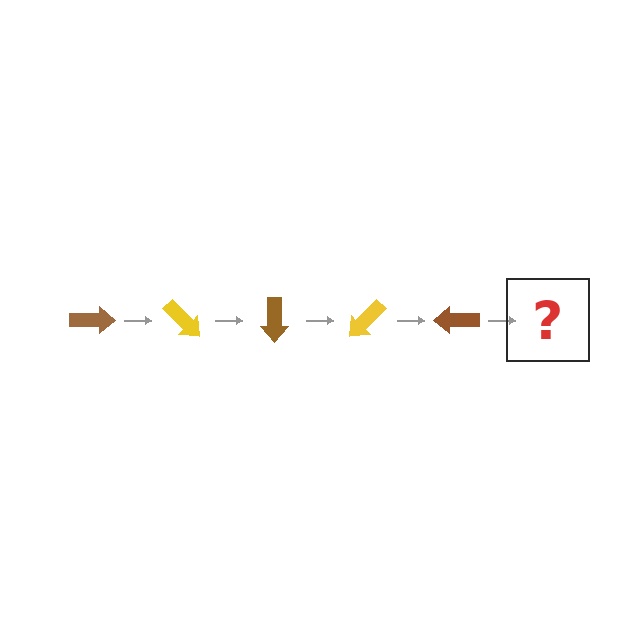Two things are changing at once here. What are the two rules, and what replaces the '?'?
The two rules are that it rotates 45 degrees each step and the color cycles through brown and yellow. The '?' should be a yellow arrow, rotated 225 degrees from the start.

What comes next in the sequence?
The next element should be a yellow arrow, rotated 225 degrees from the start.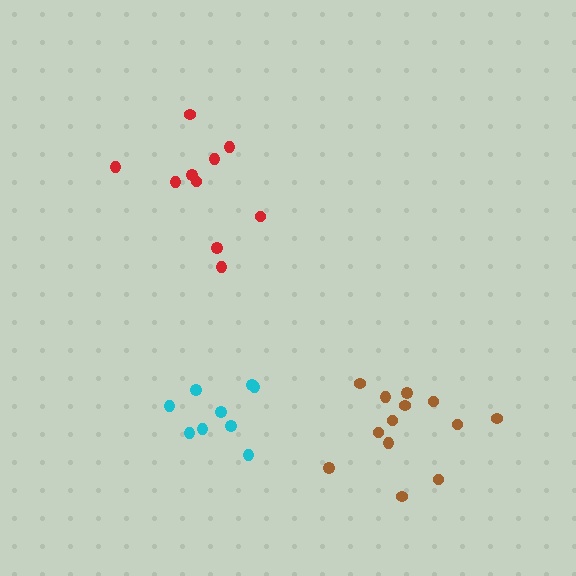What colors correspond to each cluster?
The clusters are colored: red, cyan, brown.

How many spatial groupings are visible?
There are 3 spatial groupings.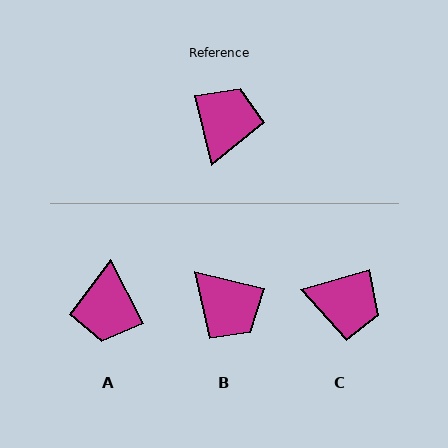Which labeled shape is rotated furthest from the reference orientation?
A, about 165 degrees away.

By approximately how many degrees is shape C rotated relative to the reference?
Approximately 87 degrees clockwise.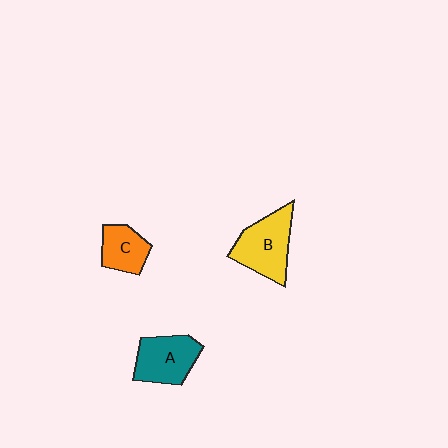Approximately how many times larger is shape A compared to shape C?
Approximately 1.4 times.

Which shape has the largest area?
Shape B (yellow).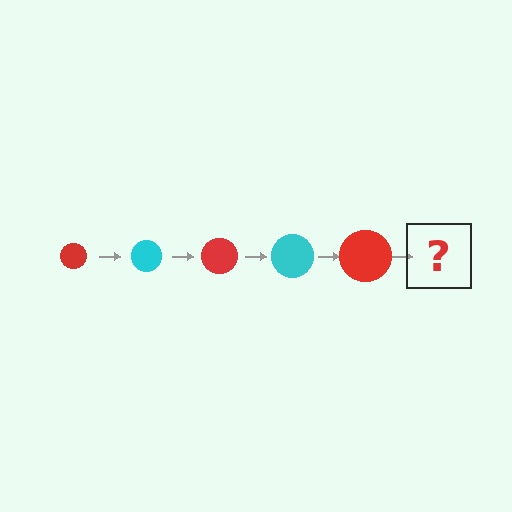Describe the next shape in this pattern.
It should be a cyan circle, larger than the previous one.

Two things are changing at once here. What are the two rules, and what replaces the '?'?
The two rules are that the circle grows larger each step and the color cycles through red and cyan. The '?' should be a cyan circle, larger than the previous one.